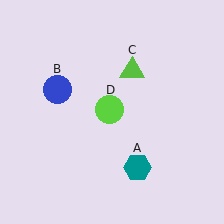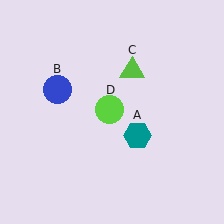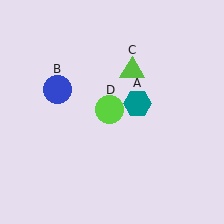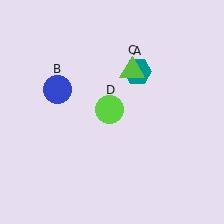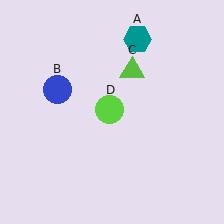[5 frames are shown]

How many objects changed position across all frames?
1 object changed position: teal hexagon (object A).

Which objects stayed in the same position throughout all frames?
Blue circle (object B) and lime triangle (object C) and lime circle (object D) remained stationary.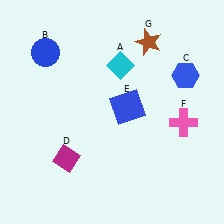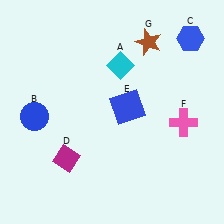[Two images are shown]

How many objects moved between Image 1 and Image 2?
2 objects moved between the two images.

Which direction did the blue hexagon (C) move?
The blue hexagon (C) moved up.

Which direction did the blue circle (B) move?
The blue circle (B) moved down.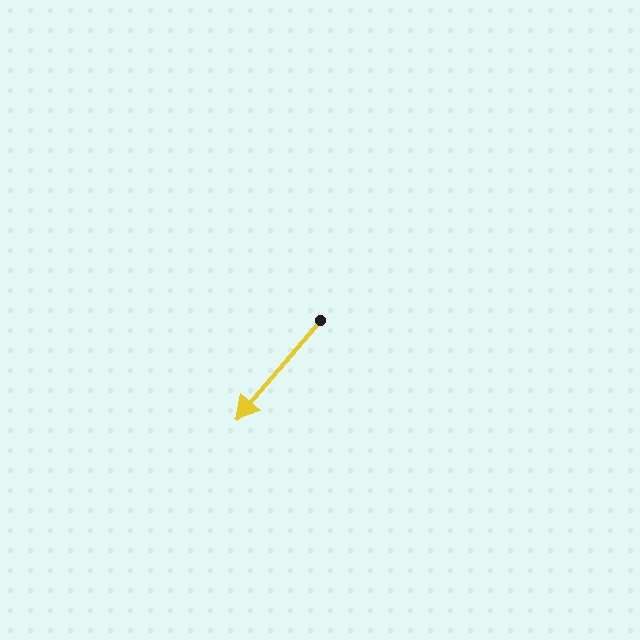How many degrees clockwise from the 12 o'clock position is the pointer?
Approximately 220 degrees.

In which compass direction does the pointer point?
Southwest.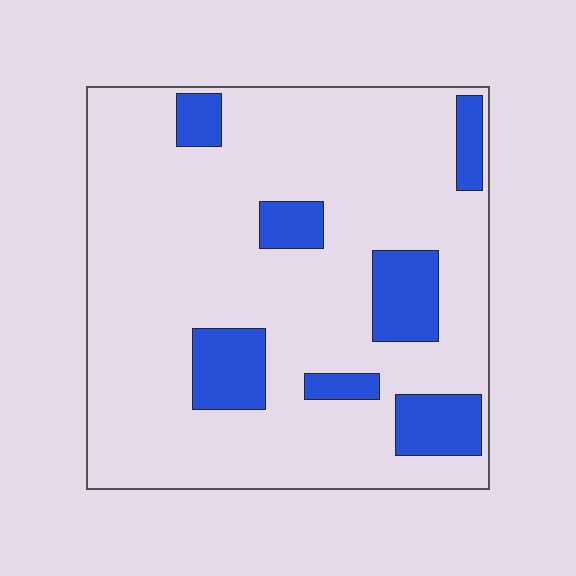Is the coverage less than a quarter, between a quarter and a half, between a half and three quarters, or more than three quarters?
Less than a quarter.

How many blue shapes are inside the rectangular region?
7.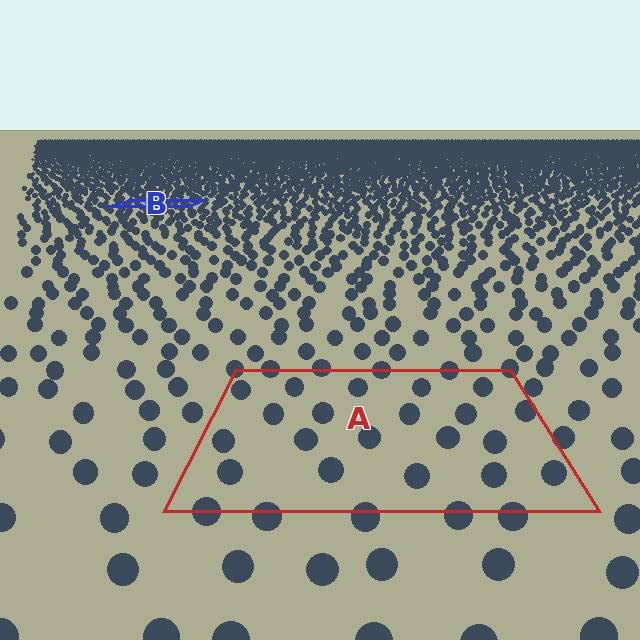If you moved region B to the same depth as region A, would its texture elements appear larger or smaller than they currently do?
They would appear larger. At a closer depth, the same texture elements are projected at a bigger on-screen size.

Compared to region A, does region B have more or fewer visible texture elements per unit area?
Region B has more texture elements per unit area — they are packed more densely because it is farther away.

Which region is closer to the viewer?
Region A is closer. The texture elements there are larger and more spread out.